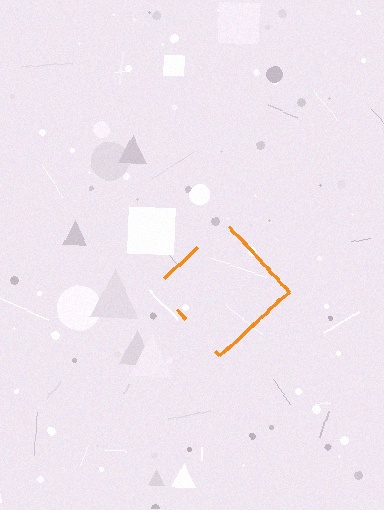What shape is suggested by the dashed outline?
The dashed outline suggests a diamond.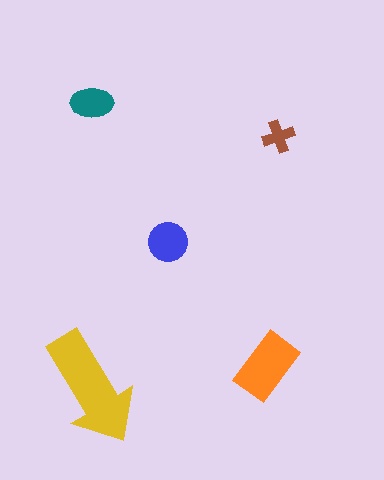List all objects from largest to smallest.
The yellow arrow, the orange rectangle, the blue circle, the teal ellipse, the brown cross.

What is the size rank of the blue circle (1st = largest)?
3rd.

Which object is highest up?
The teal ellipse is topmost.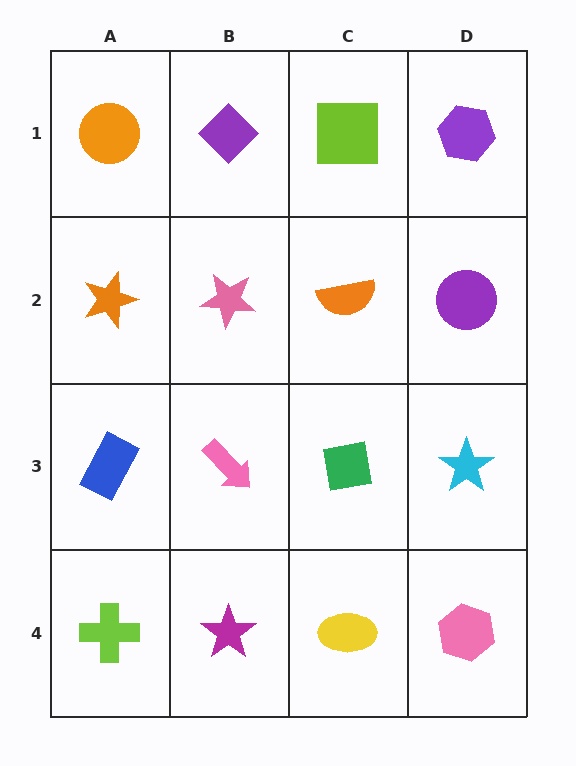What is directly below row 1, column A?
An orange star.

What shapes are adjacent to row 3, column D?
A purple circle (row 2, column D), a pink hexagon (row 4, column D), a green square (row 3, column C).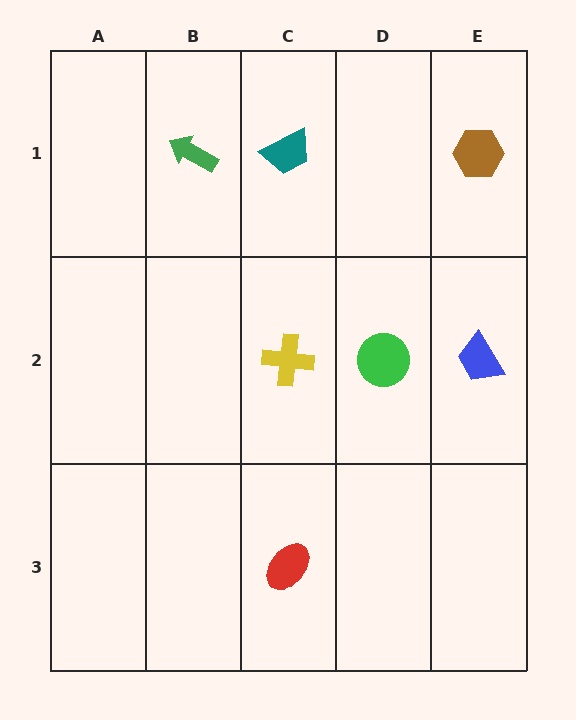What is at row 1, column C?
A teal trapezoid.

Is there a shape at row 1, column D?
No, that cell is empty.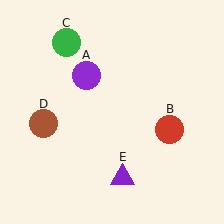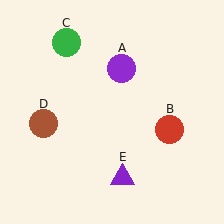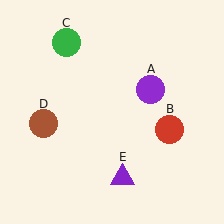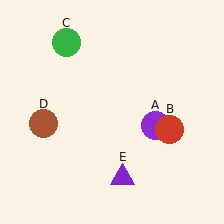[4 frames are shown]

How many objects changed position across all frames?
1 object changed position: purple circle (object A).